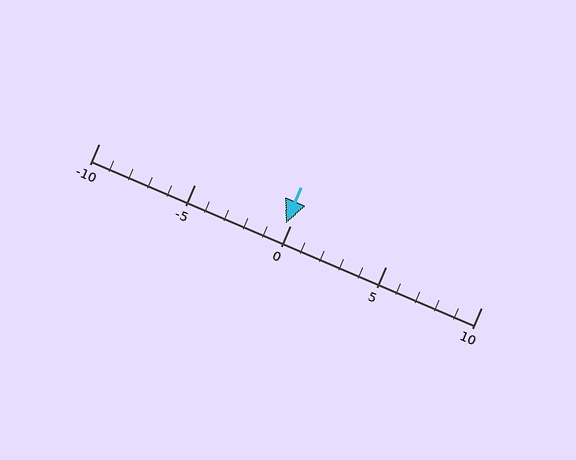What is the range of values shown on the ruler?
The ruler shows values from -10 to 10.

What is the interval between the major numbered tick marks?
The major tick marks are spaced 5 units apart.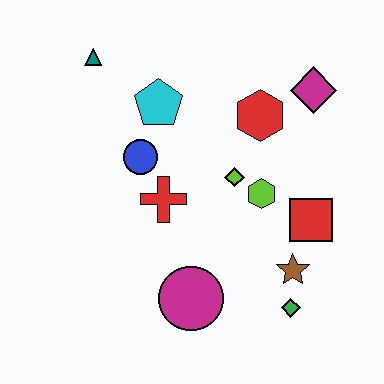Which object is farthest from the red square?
The teal triangle is farthest from the red square.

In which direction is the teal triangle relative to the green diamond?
The teal triangle is above the green diamond.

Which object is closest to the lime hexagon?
The lime diamond is closest to the lime hexagon.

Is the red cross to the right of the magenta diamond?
No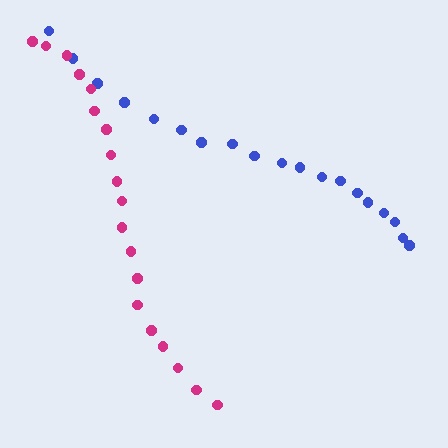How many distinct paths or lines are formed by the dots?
There are 2 distinct paths.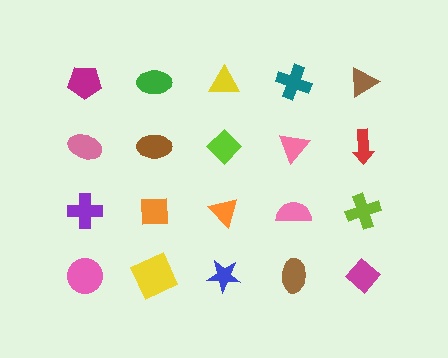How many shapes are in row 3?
5 shapes.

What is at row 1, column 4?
A teal cross.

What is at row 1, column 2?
A green ellipse.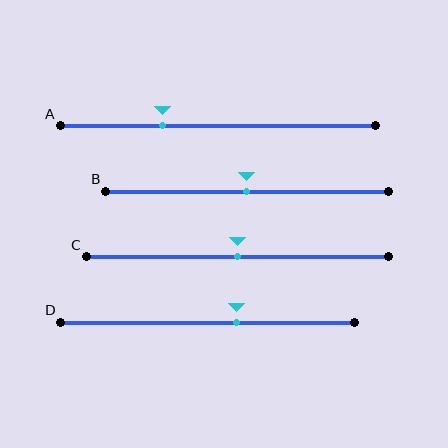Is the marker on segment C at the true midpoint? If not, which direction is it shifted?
Yes, the marker on segment C is at the true midpoint.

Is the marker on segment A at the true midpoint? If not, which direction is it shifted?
No, the marker on segment A is shifted to the left by about 18% of the segment length.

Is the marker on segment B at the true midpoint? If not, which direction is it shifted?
Yes, the marker on segment B is at the true midpoint.